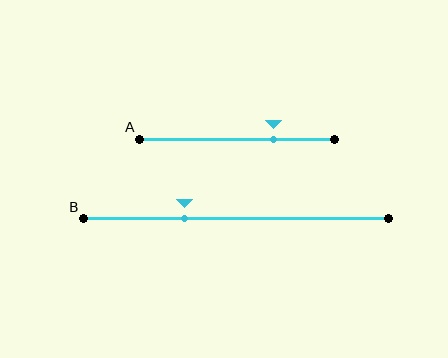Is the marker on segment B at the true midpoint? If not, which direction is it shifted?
No, the marker on segment B is shifted to the left by about 17% of the segment length.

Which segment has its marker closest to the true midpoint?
Segment B has its marker closest to the true midpoint.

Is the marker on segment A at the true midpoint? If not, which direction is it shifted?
No, the marker on segment A is shifted to the right by about 19% of the segment length.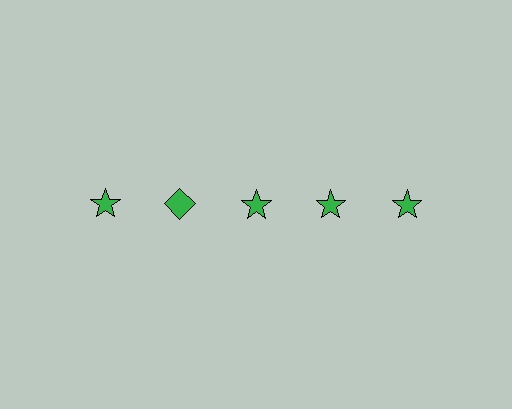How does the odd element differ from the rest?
It has a different shape: diamond instead of star.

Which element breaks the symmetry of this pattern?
The green diamond in the top row, second from left column breaks the symmetry. All other shapes are green stars.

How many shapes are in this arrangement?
There are 5 shapes arranged in a grid pattern.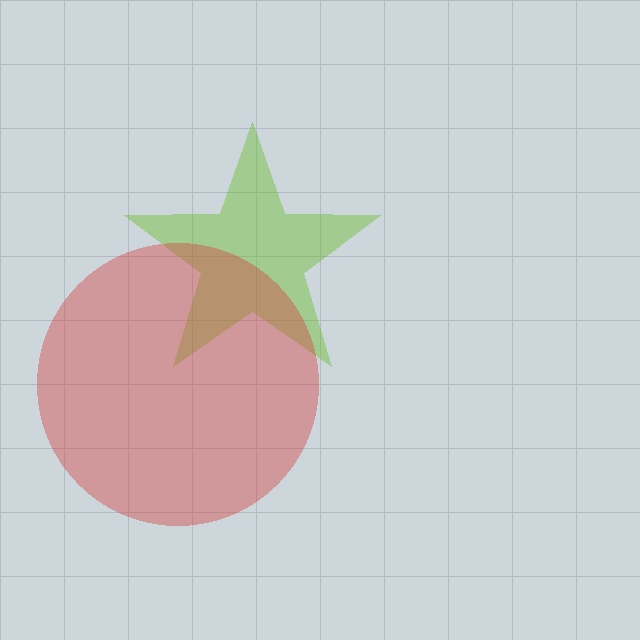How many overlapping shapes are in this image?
There are 2 overlapping shapes in the image.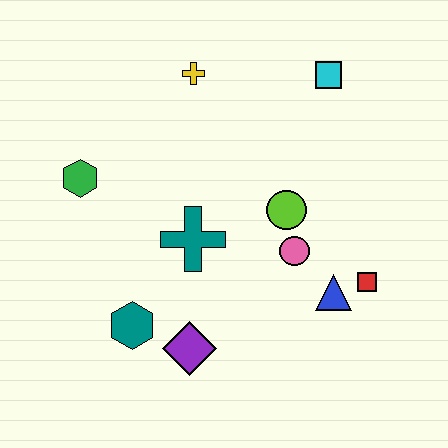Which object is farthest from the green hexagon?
The red square is farthest from the green hexagon.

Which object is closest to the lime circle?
The pink circle is closest to the lime circle.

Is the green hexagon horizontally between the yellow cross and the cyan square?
No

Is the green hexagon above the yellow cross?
No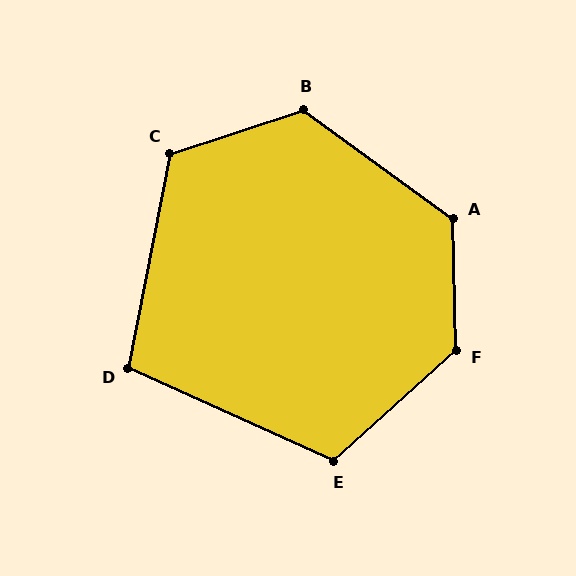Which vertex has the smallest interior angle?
D, at approximately 103 degrees.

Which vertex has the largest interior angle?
F, at approximately 131 degrees.